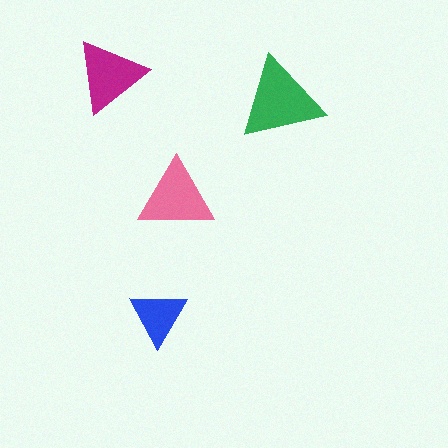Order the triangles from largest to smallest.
the green one, the pink one, the magenta one, the blue one.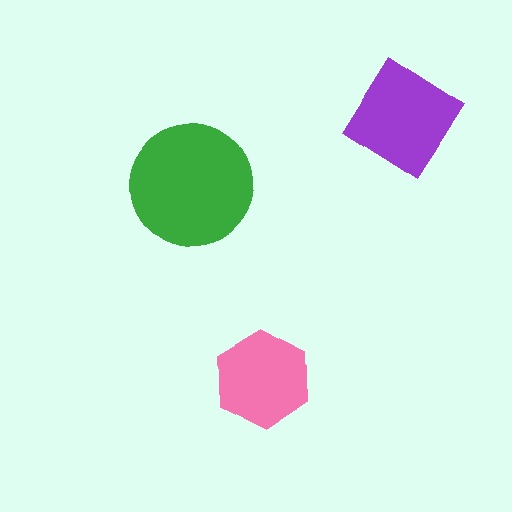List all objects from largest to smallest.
The green circle, the purple diamond, the pink hexagon.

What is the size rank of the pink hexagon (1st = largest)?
3rd.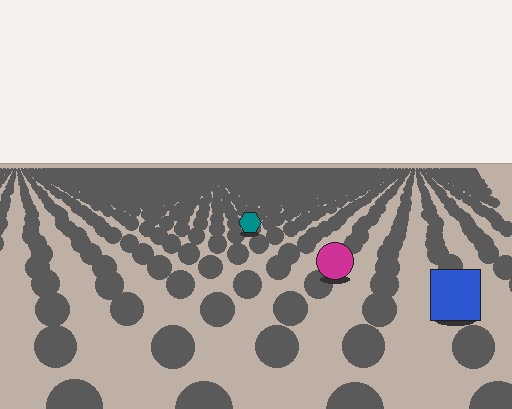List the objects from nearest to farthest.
From nearest to farthest: the blue square, the magenta circle, the teal hexagon.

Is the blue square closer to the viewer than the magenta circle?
Yes. The blue square is closer — you can tell from the texture gradient: the ground texture is coarser near it.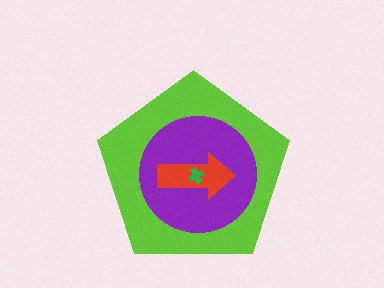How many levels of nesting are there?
4.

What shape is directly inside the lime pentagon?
The purple circle.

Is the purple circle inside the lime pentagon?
Yes.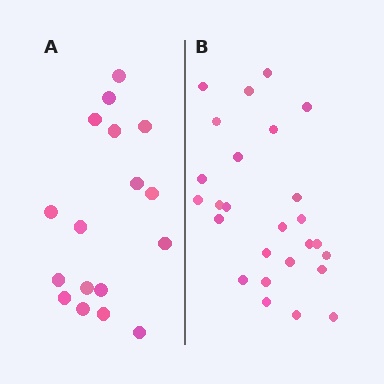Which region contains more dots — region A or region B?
Region B (the right region) has more dots.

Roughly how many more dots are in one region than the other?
Region B has roughly 8 or so more dots than region A.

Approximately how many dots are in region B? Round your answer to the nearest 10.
About 30 dots. (The exact count is 26, which rounds to 30.)